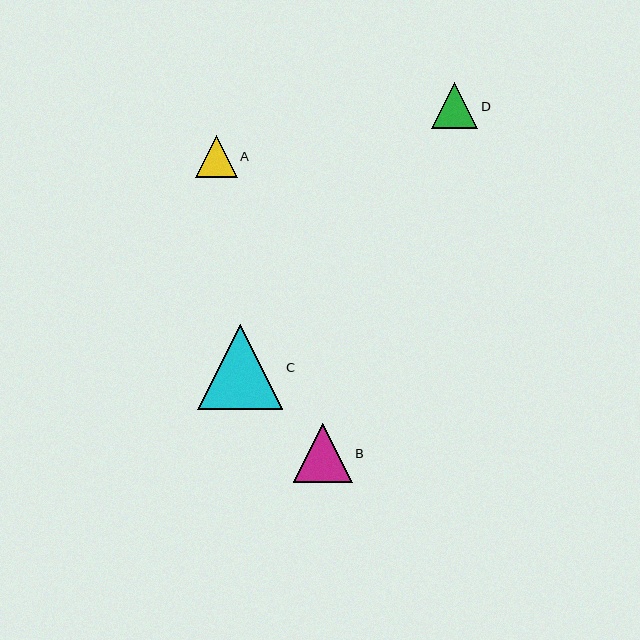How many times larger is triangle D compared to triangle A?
Triangle D is approximately 1.1 times the size of triangle A.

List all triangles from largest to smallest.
From largest to smallest: C, B, D, A.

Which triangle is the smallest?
Triangle A is the smallest with a size of approximately 42 pixels.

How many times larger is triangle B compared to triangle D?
Triangle B is approximately 1.3 times the size of triangle D.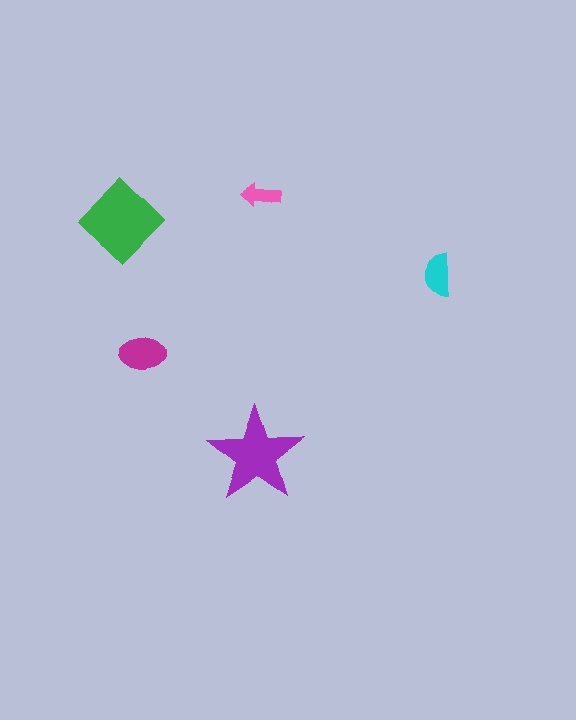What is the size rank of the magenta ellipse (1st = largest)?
3rd.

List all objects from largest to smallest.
The green diamond, the purple star, the magenta ellipse, the cyan semicircle, the pink arrow.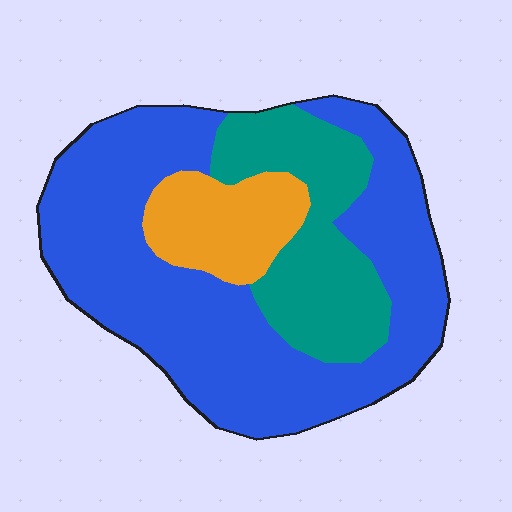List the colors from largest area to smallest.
From largest to smallest: blue, teal, orange.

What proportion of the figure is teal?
Teal takes up between a sixth and a third of the figure.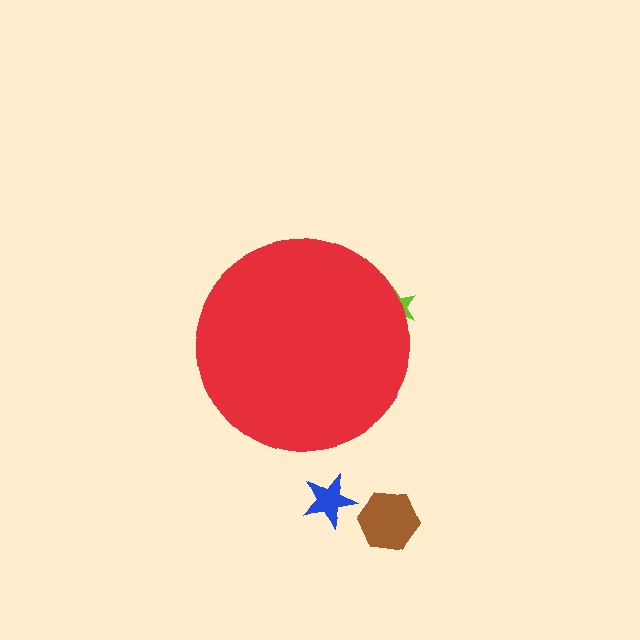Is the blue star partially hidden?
No, the blue star is fully visible.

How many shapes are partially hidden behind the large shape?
1 shape is partially hidden.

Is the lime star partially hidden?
Yes, the lime star is partially hidden behind the red circle.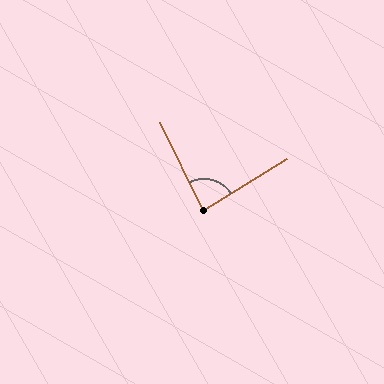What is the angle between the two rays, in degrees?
Approximately 85 degrees.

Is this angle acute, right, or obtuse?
It is acute.